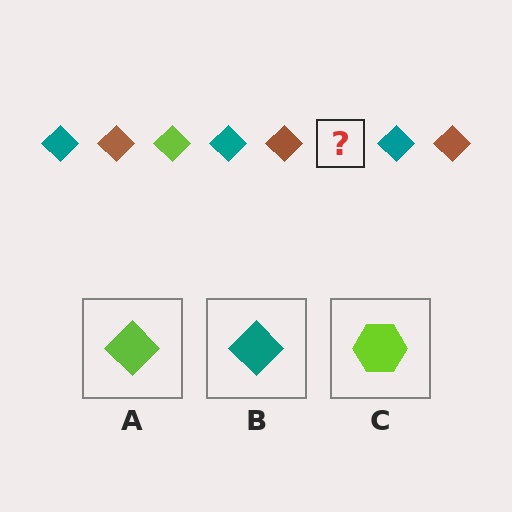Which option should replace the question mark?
Option A.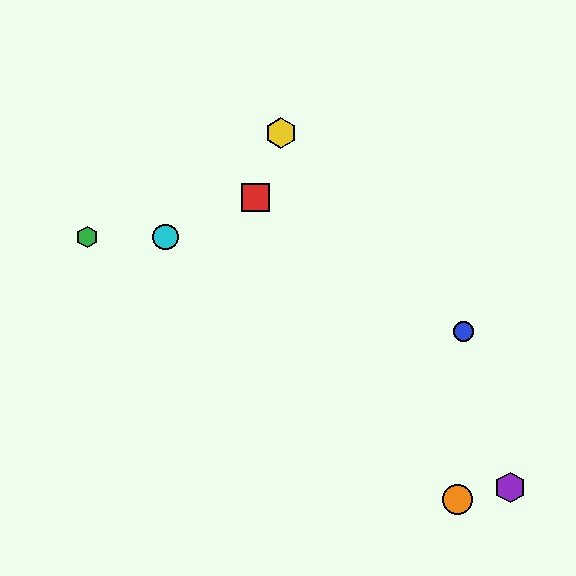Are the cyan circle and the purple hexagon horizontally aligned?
No, the cyan circle is at y≈237 and the purple hexagon is at y≈488.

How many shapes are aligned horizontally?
2 shapes (the green hexagon, the cyan circle) are aligned horizontally.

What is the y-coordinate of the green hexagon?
The green hexagon is at y≈237.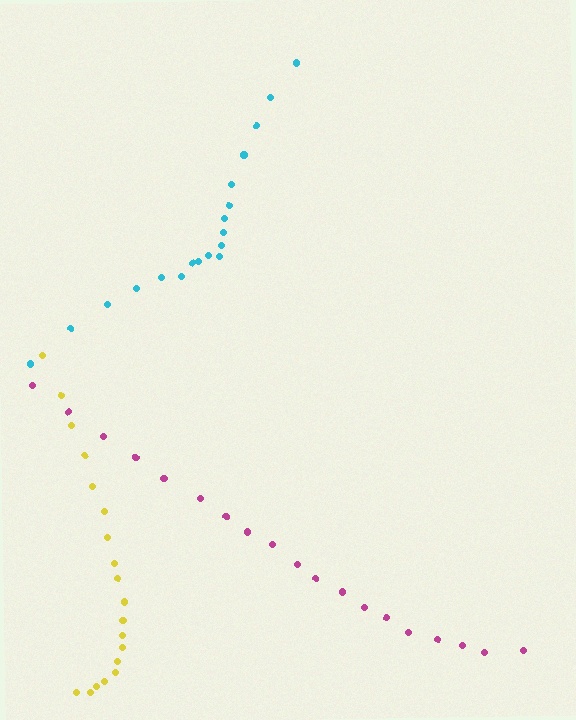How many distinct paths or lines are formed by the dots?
There are 3 distinct paths.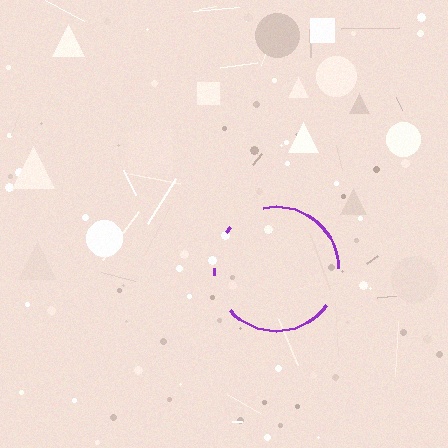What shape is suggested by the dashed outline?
The dashed outline suggests a circle.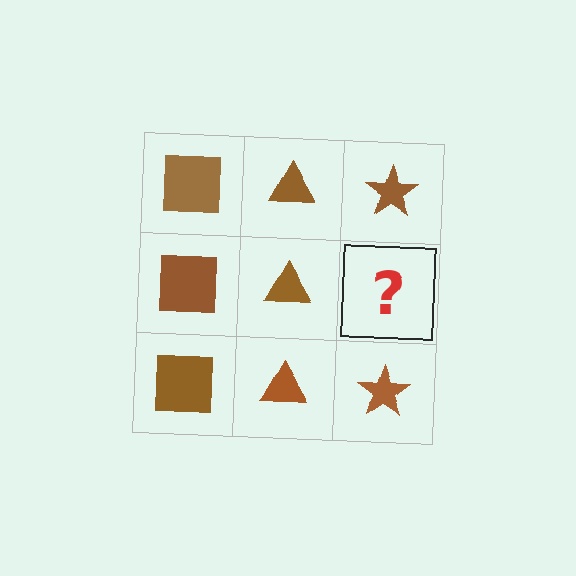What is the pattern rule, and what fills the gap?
The rule is that each column has a consistent shape. The gap should be filled with a brown star.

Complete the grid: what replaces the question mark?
The question mark should be replaced with a brown star.